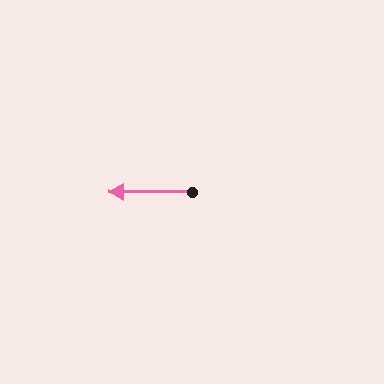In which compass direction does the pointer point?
West.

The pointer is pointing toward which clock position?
Roughly 9 o'clock.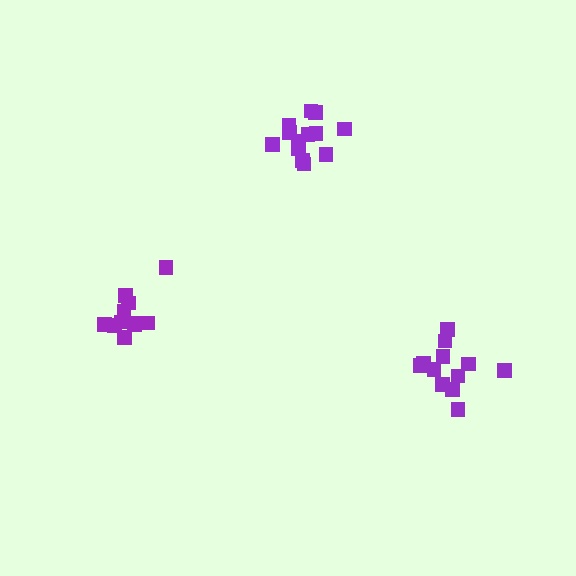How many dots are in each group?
Group 1: 14 dots, Group 2: 11 dots, Group 3: 12 dots (37 total).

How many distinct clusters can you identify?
There are 3 distinct clusters.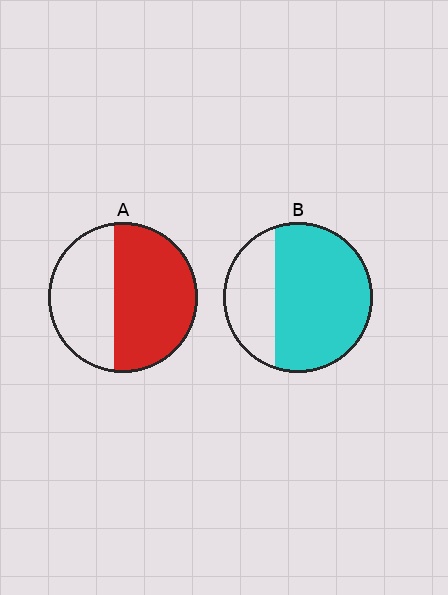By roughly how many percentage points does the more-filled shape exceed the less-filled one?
By roughly 10 percentage points (B over A).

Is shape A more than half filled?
Yes.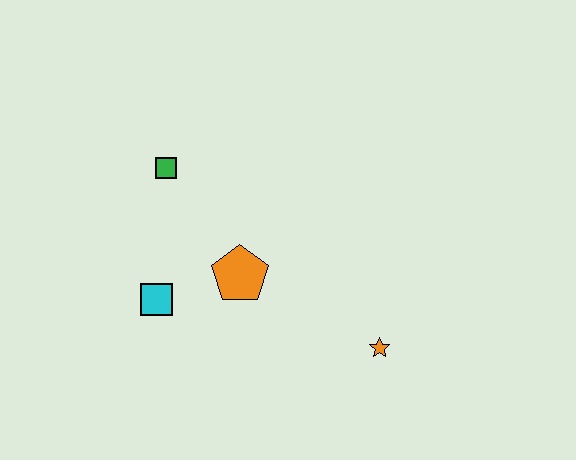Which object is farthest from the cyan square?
The orange star is farthest from the cyan square.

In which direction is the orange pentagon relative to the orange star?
The orange pentagon is to the left of the orange star.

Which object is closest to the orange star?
The orange pentagon is closest to the orange star.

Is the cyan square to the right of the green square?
No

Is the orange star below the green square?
Yes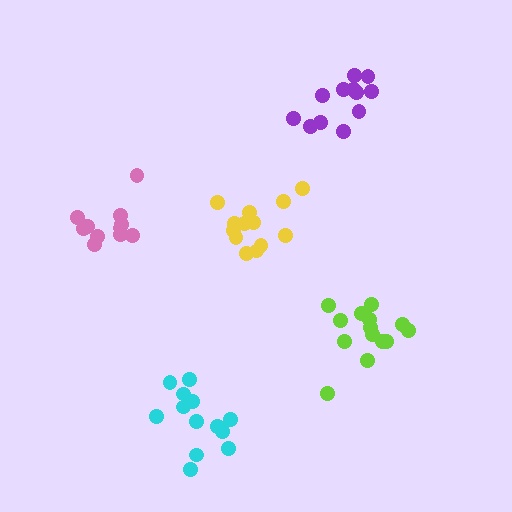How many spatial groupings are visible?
There are 5 spatial groupings.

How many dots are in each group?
Group 1: 13 dots, Group 2: 14 dots, Group 3: 11 dots, Group 4: 12 dots, Group 5: 13 dots (63 total).